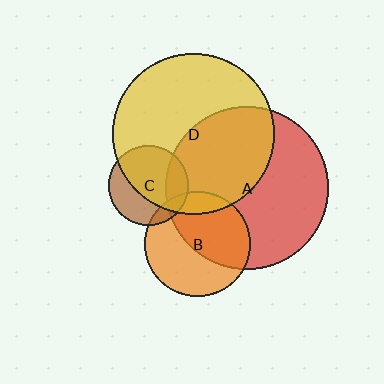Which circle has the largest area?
Circle A (red).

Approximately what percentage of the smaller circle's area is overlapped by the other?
Approximately 45%.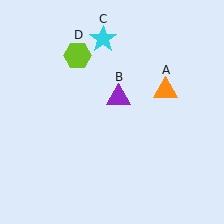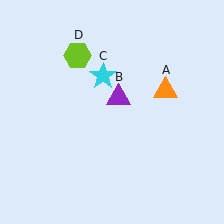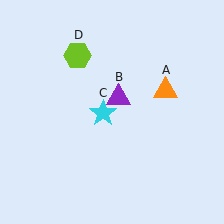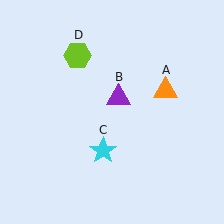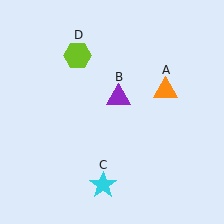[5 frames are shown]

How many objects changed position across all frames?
1 object changed position: cyan star (object C).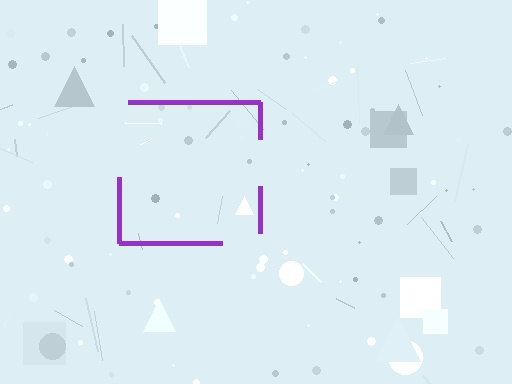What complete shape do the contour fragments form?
The contour fragments form a square.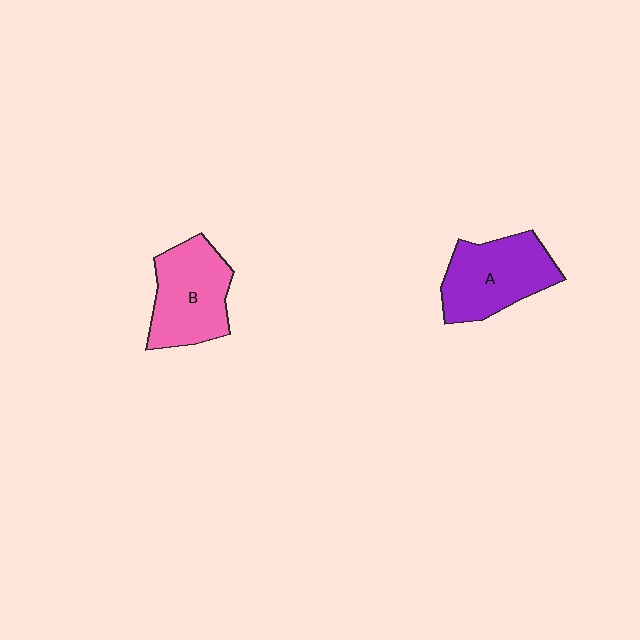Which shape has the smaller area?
Shape B (pink).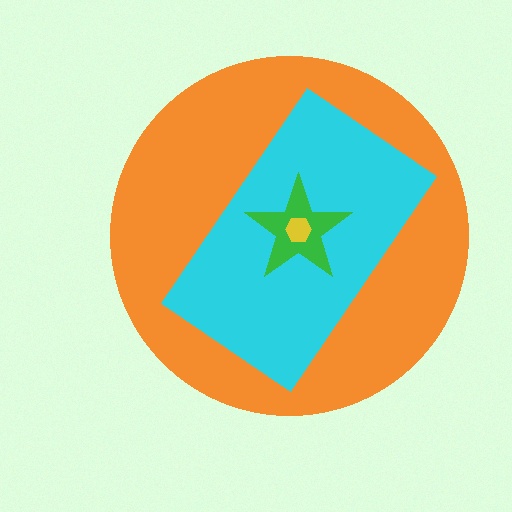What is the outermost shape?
The orange circle.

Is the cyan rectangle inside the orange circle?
Yes.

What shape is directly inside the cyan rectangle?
The green star.